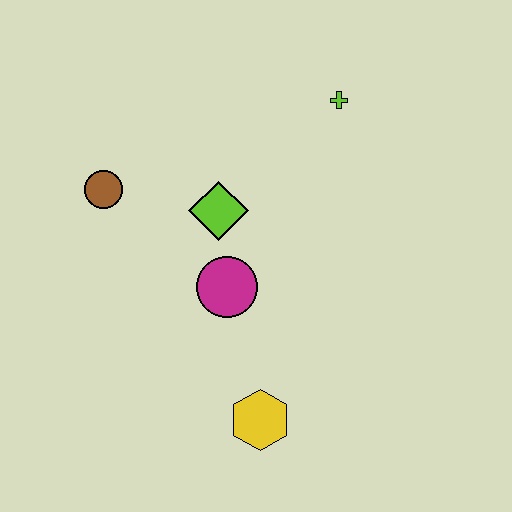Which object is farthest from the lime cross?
The yellow hexagon is farthest from the lime cross.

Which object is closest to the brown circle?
The lime diamond is closest to the brown circle.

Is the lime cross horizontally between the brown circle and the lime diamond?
No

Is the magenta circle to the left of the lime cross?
Yes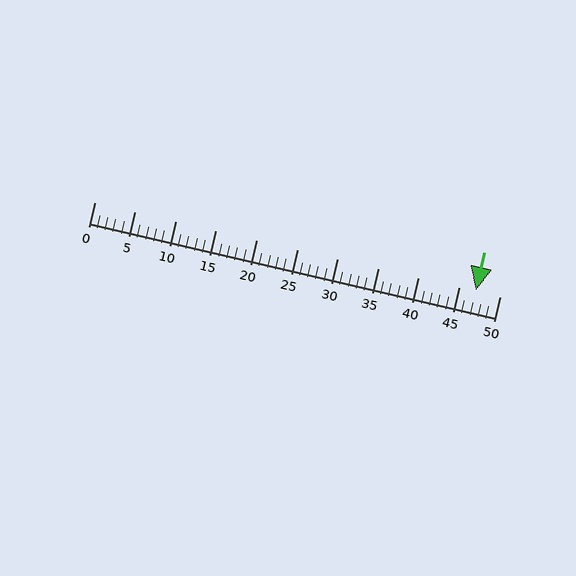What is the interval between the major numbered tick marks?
The major tick marks are spaced 5 units apart.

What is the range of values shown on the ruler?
The ruler shows values from 0 to 50.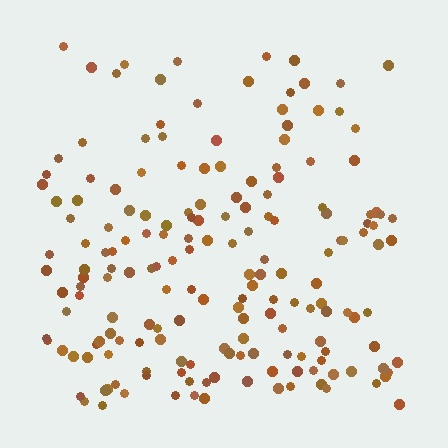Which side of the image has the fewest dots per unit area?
The top.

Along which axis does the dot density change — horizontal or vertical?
Vertical.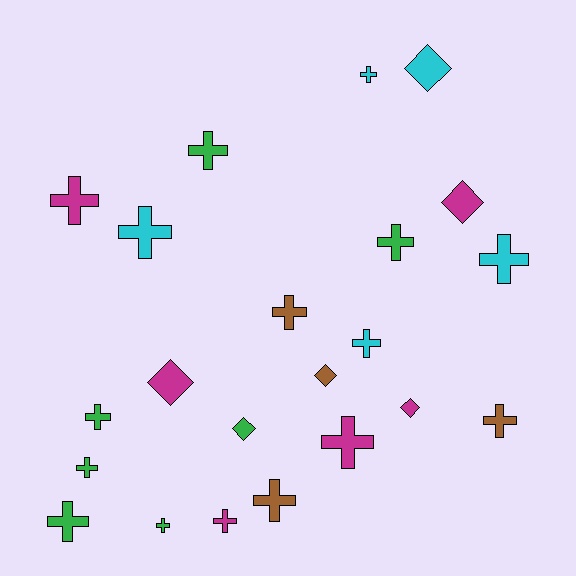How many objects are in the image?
There are 22 objects.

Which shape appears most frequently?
Cross, with 16 objects.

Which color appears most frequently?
Green, with 7 objects.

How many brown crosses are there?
There are 3 brown crosses.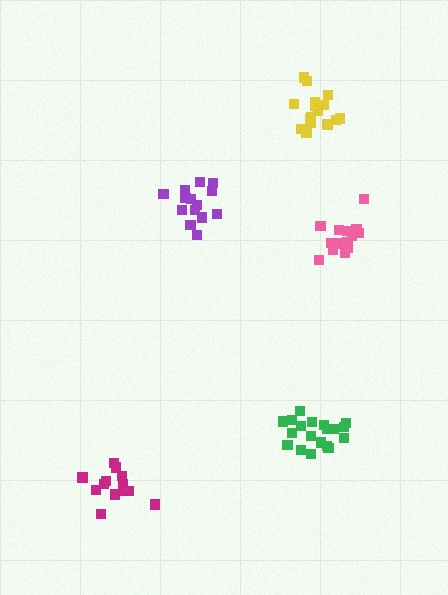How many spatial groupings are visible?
There are 5 spatial groupings.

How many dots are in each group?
Group 1: 14 dots, Group 2: 19 dots, Group 3: 14 dots, Group 4: 16 dots, Group 5: 15 dots (78 total).